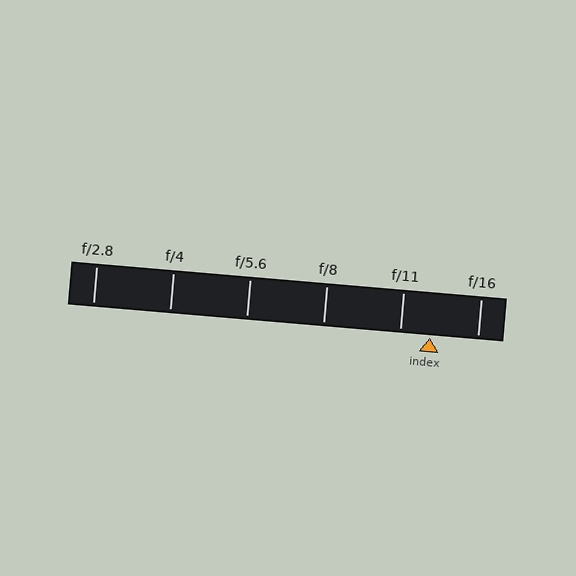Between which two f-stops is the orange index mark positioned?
The index mark is between f/11 and f/16.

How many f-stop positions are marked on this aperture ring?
There are 6 f-stop positions marked.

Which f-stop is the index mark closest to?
The index mark is closest to f/11.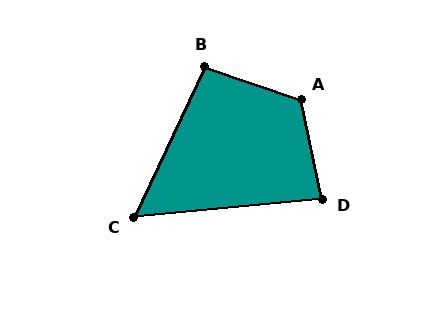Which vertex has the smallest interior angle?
C, at approximately 59 degrees.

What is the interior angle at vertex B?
Approximately 96 degrees (obtuse).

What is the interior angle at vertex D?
Approximately 84 degrees (acute).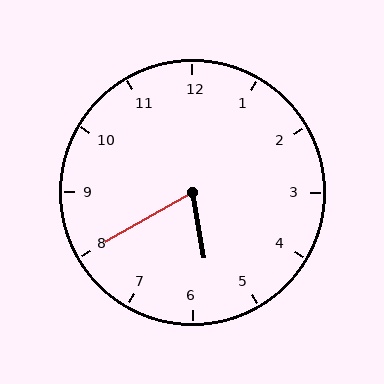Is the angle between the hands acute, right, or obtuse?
It is acute.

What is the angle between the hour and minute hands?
Approximately 70 degrees.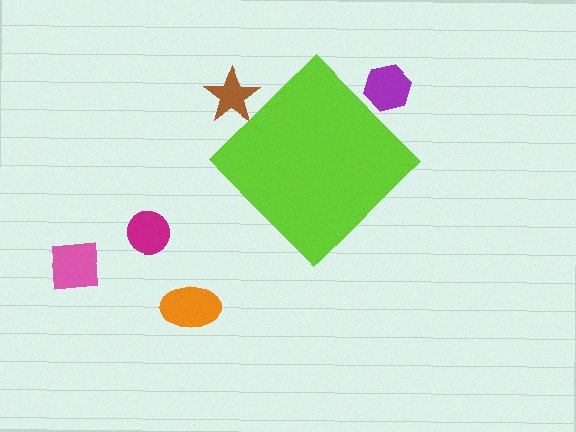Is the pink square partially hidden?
No, the pink square is fully visible.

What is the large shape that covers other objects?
A lime diamond.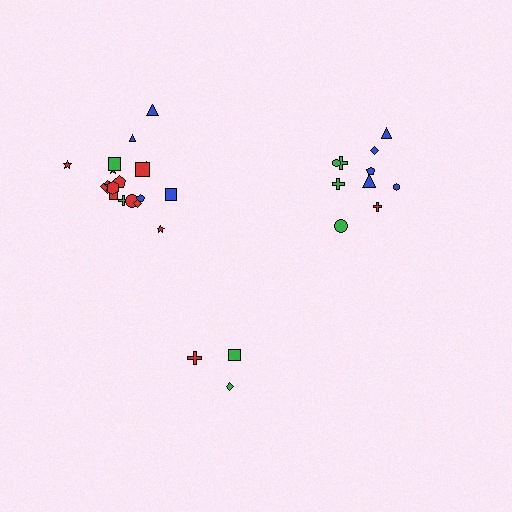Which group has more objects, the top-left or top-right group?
The top-left group.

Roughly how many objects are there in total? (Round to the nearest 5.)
Roughly 30 objects in total.